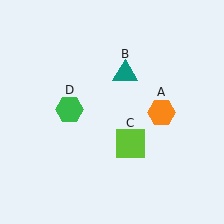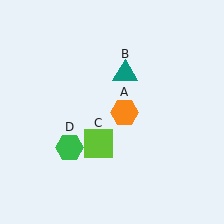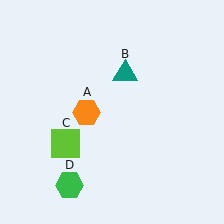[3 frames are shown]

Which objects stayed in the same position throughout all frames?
Teal triangle (object B) remained stationary.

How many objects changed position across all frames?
3 objects changed position: orange hexagon (object A), lime square (object C), green hexagon (object D).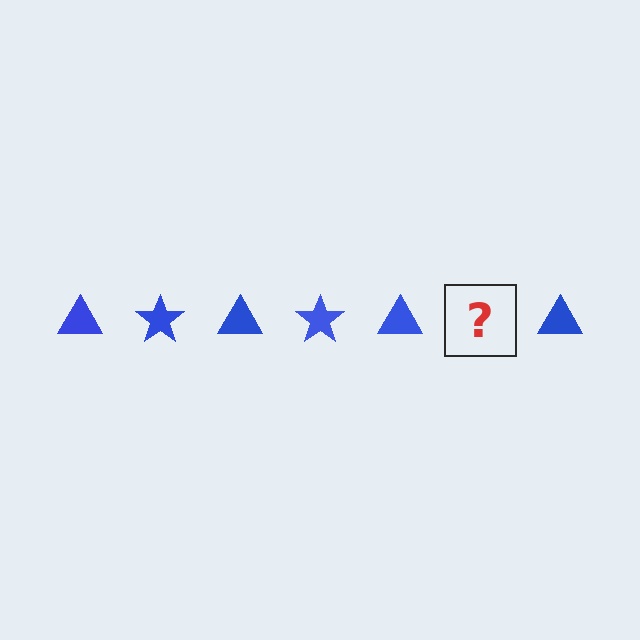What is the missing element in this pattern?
The missing element is a blue star.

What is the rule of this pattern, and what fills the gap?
The rule is that the pattern cycles through triangle, star shapes in blue. The gap should be filled with a blue star.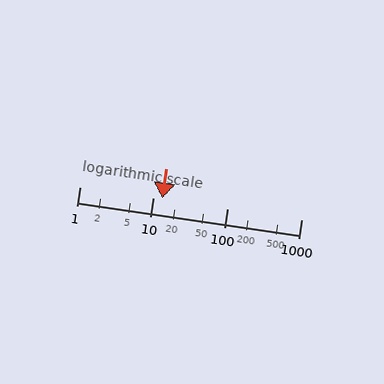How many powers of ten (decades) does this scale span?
The scale spans 3 decades, from 1 to 1000.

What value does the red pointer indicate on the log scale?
The pointer indicates approximately 13.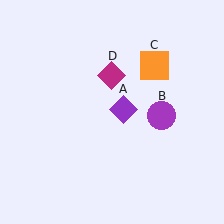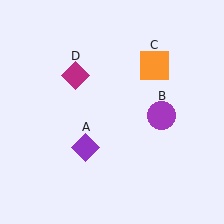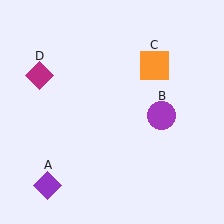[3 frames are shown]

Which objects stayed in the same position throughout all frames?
Purple circle (object B) and orange square (object C) remained stationary.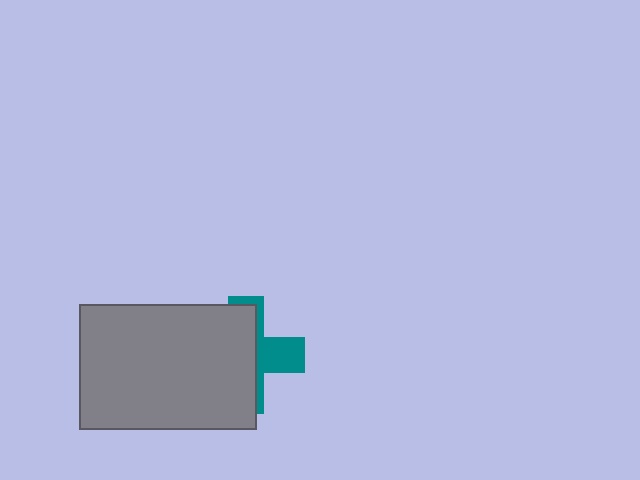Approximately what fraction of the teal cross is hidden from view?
Roughly 66% of the teal cross is hidden behind the gray rectangle.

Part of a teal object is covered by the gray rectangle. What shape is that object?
It is a cross.